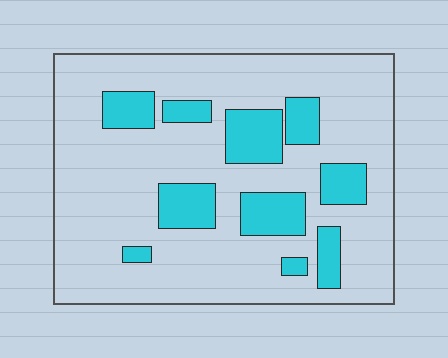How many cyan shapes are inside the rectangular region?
10.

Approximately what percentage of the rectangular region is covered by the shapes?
Approximately 20%.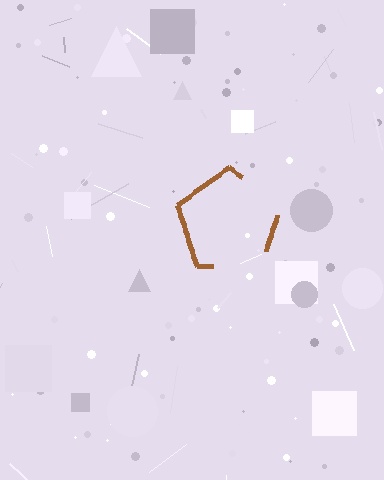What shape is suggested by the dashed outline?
The dashed outline suggests a pentagon.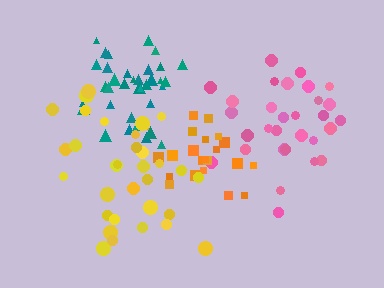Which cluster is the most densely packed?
Teal.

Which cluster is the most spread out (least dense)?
Yellow.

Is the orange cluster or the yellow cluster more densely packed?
Orange.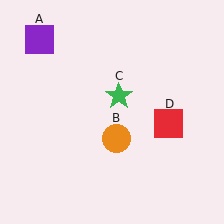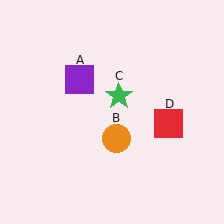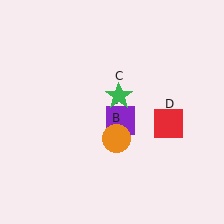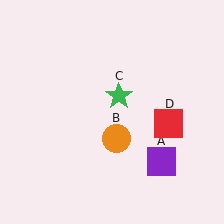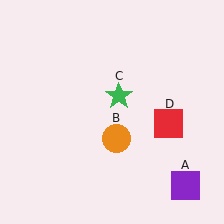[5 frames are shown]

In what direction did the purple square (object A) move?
The purple square (object A) moved down and to the right.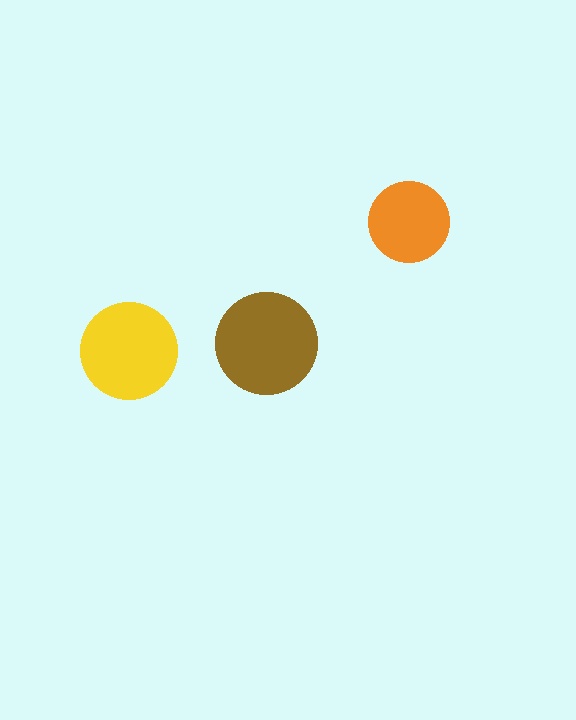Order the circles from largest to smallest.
the brown one, the yellow one, the orange one.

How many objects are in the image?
There are 3 objects in the image.